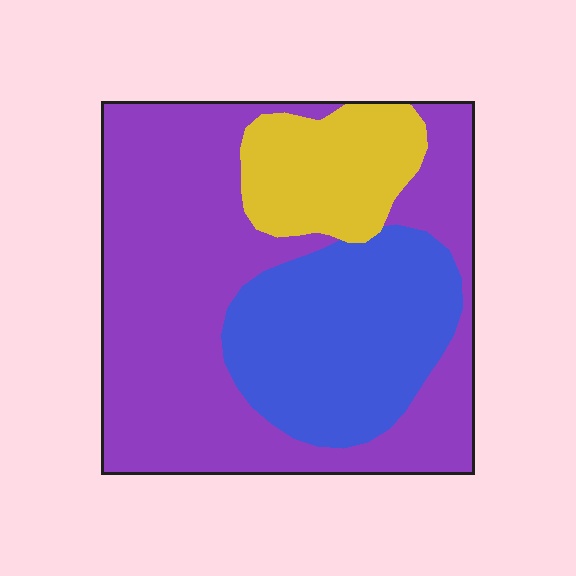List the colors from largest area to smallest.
From largest to smallest: purple, blue, yellow.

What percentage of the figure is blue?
Blue covers 28% of the figure.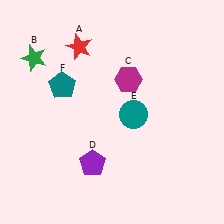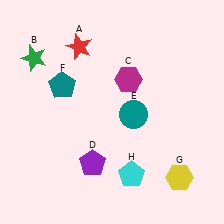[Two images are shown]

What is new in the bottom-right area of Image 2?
A yellow hexagon (G) was added in the bottom-right area of Image 2.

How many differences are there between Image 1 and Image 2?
There are 2 differences between the two images.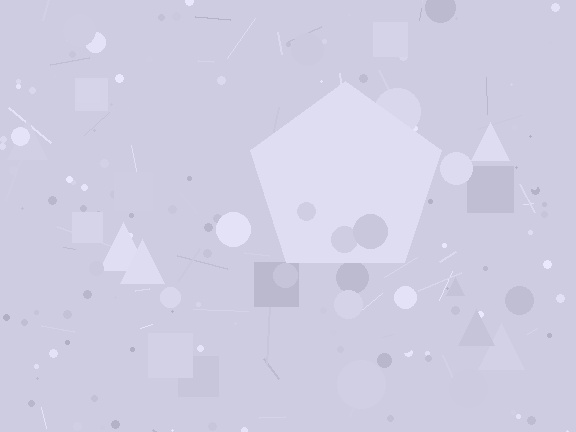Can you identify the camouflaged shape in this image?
The camouflaged shape is a pentagon.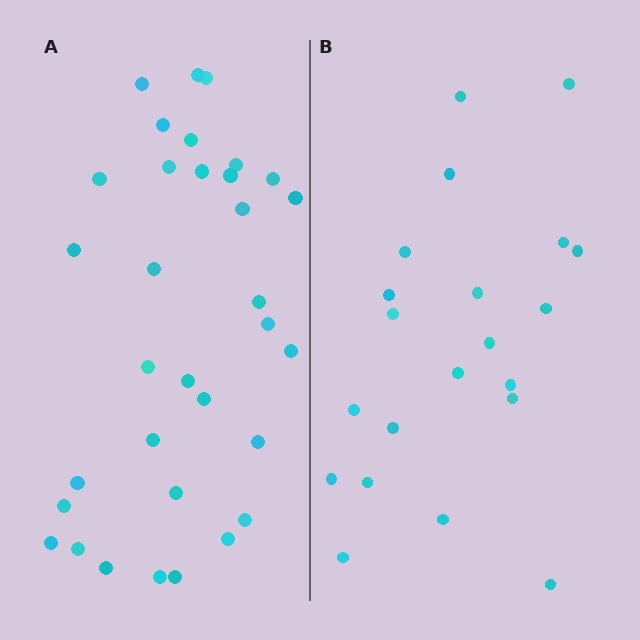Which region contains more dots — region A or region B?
Region A (the left region) has more dots.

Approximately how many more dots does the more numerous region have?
Region A has roughly 12 or so more dots than region B.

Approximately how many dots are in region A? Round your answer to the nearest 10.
About 30 dots. (The exact count is 33, which rounds to 30.)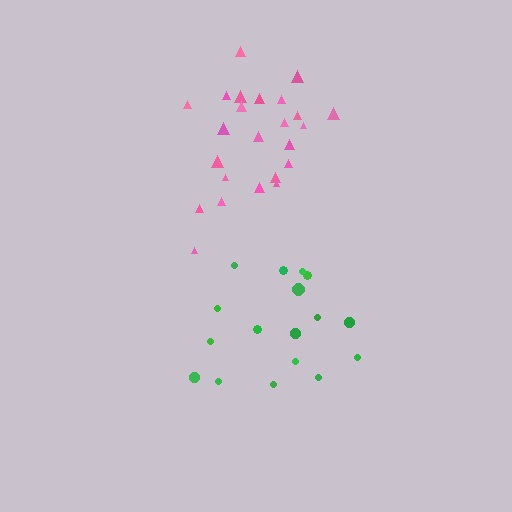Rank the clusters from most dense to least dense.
pink, green.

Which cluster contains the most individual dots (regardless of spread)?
Pink (24).